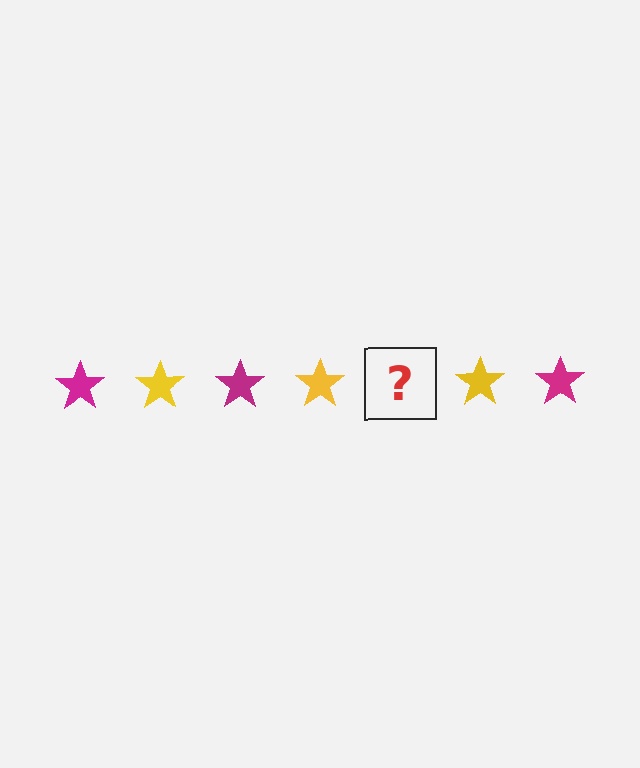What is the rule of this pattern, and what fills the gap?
The rule is that the pattern cycles through magenta, yellow stars. The gap should be filled with a magenta star.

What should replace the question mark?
The question mark should be replaced with a magenta star.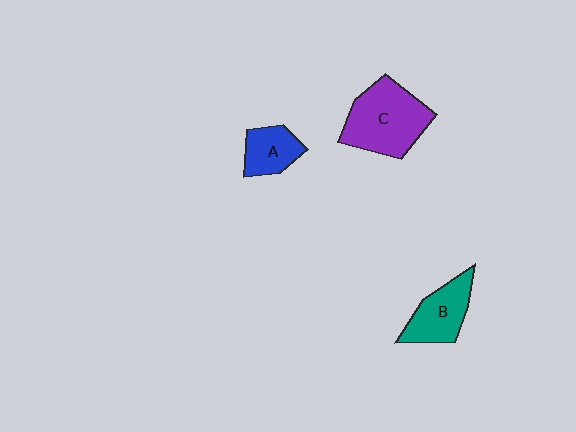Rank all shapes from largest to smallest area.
From largest to smallest: C (purple), B (teal), A (blue).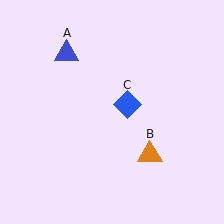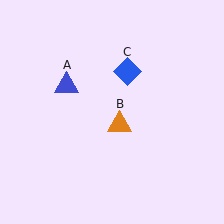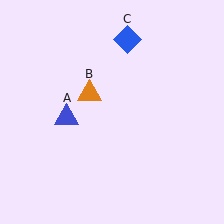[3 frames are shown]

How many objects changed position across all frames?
3 objects changed position: blue triangle (object A), orange triangle (object B), blue diamond (object C).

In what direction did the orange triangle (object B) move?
The orange triangle (object B) moved up and to the left.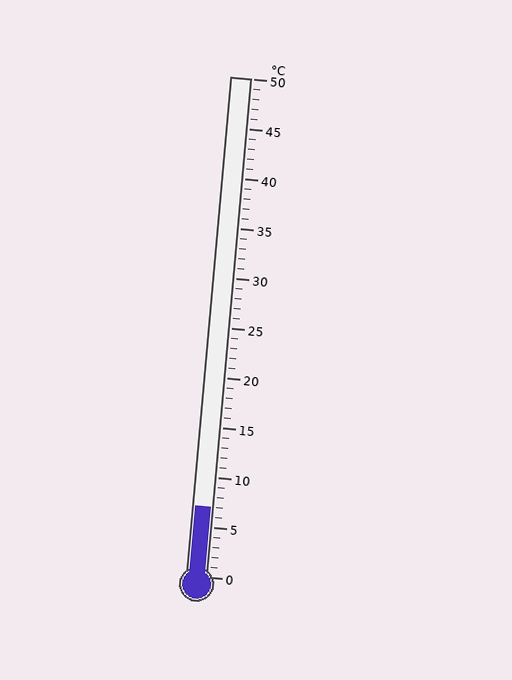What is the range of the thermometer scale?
The thermometer scale ranges from 0°C to 50°C.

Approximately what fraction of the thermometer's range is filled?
The thermometer is filled to approximately 15% of its range.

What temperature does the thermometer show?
The thermometer shows approximately 7°C.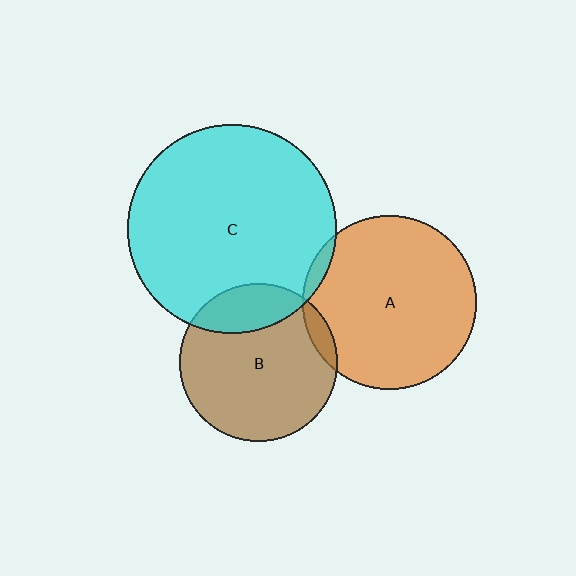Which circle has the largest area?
Circle C (cyan).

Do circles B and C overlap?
Yes.